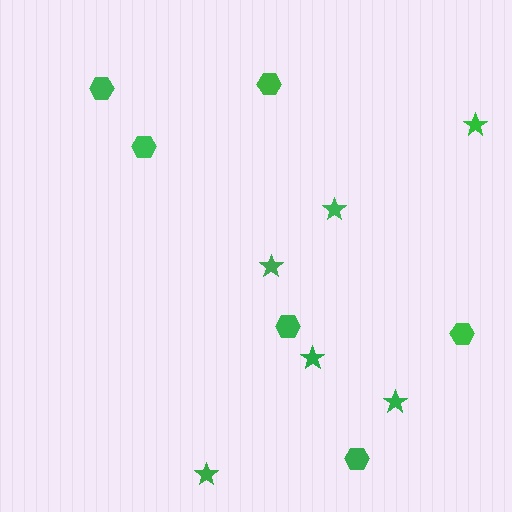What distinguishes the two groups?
There are 2 groups: one group of stars (6) and one group of hexagons (6).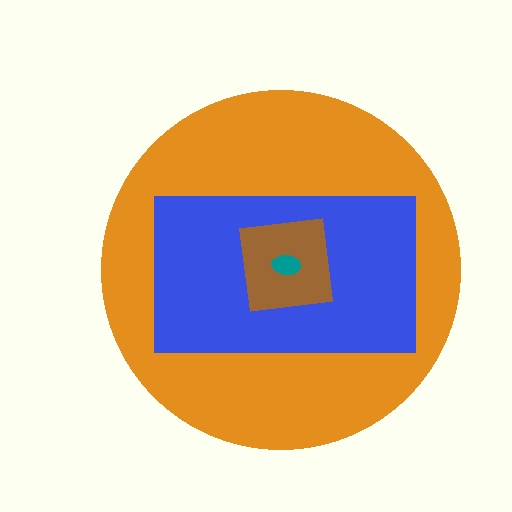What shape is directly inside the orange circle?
The blue rectangle.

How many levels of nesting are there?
4.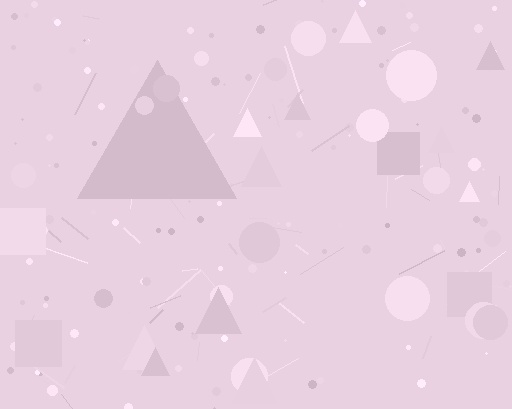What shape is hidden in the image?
A triangle is hidden in the image.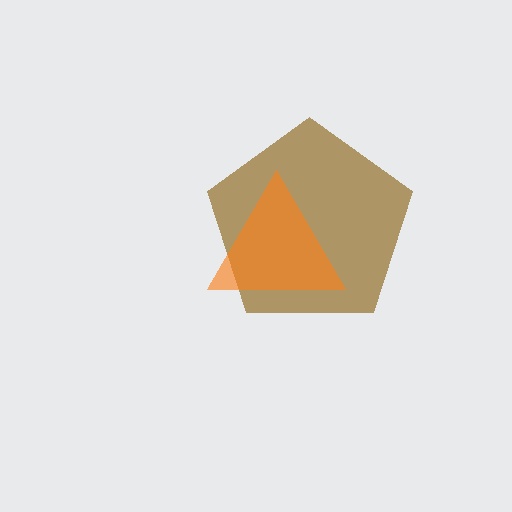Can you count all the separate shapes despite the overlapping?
Yes, there are 2 separate shapes.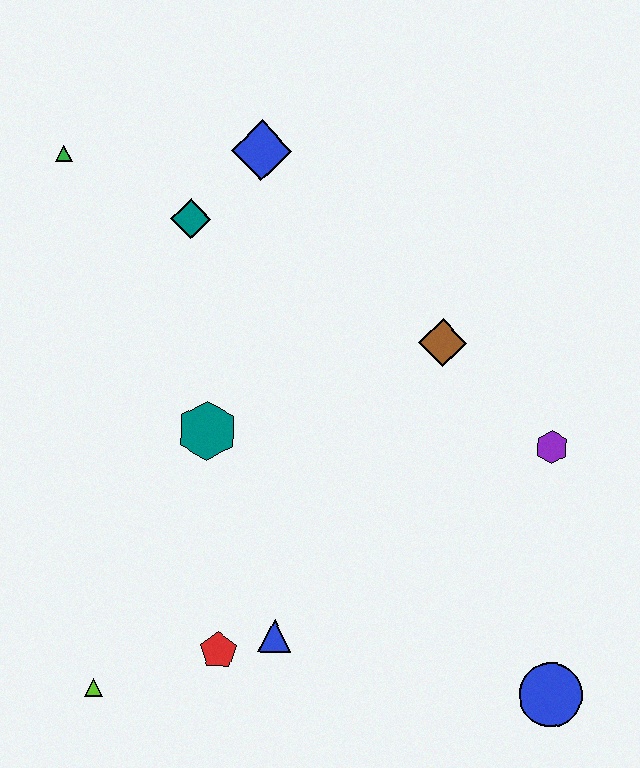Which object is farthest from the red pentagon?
The green triangle is farthest from the red pentagon.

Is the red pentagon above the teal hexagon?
No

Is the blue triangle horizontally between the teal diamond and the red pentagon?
No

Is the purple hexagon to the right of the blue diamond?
Yes